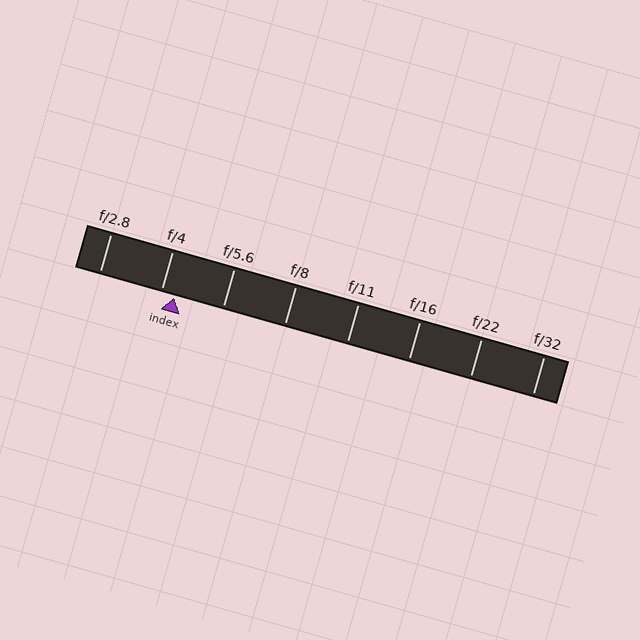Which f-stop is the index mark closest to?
The index mark is closest to f/4.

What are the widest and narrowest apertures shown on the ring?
The widest aperture shown is f/2.8 and the narrowest is f/32.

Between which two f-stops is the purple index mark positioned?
The index mark is between f/4 and f/5.6.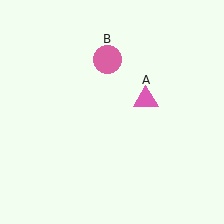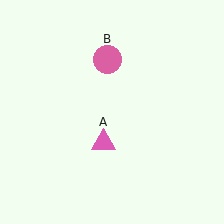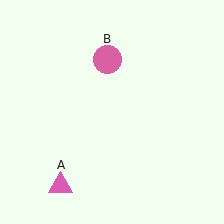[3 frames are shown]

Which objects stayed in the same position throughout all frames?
Pink circle (object B) remained stationary.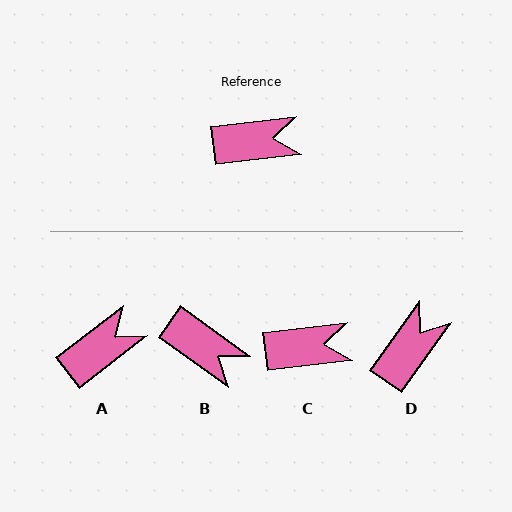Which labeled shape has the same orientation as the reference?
C.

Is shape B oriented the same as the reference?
No, it is off by about 42 degrees.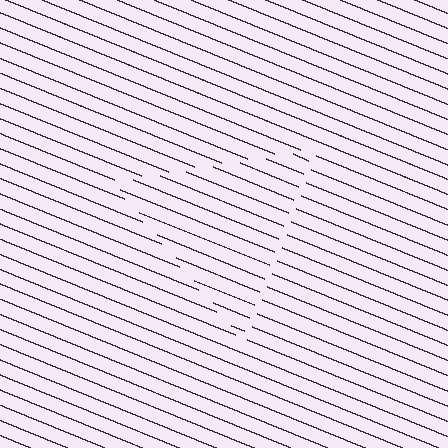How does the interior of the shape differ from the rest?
The interior of the shape contains the same grating, shifted by half a period — the contour is defined by the phase discontinuity where line-ends from the inner and outer gratings abut.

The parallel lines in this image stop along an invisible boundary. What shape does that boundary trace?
An illusory triangle. The interior of the shape contains the same grating, shifted by half a period — the contour is defined by the phase discontinuity where line-ends from the inner and outer gratings abut.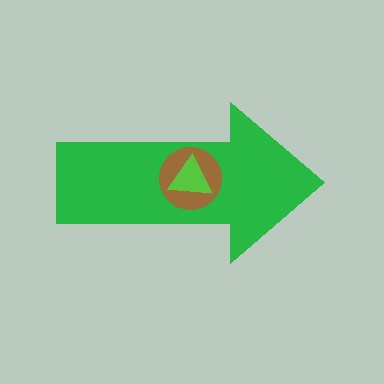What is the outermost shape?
The green arrow.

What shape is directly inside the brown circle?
The lime triangle.